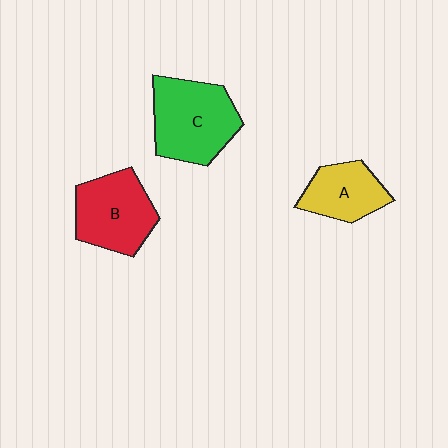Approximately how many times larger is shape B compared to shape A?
Approximately 1.3 times.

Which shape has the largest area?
Shape C (green).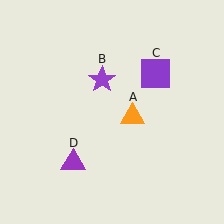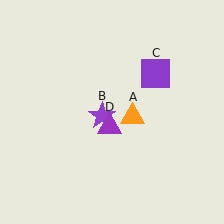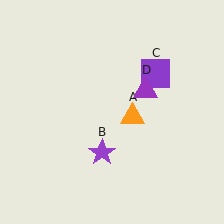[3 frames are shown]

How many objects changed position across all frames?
2 objects changed position: purple star (object B), purple triangle (object D).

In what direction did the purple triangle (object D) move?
The purple triangle (object D) moved up and to the right.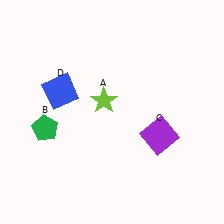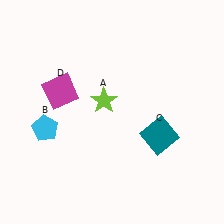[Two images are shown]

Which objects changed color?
B changed from green to cyan. C changed from purple to teal. D changed from blue to magenta.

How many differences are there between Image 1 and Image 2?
There are 3 differences between the two images.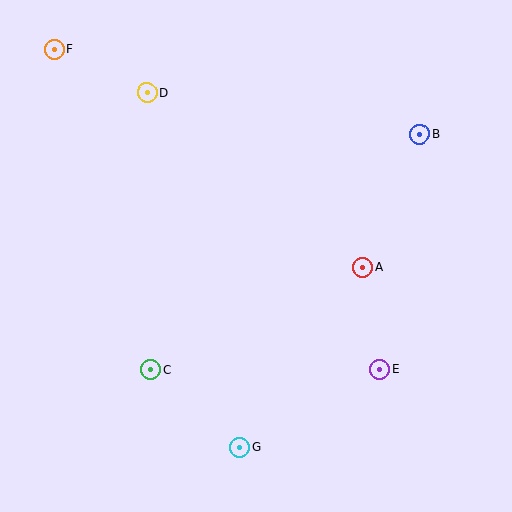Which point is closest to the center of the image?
Point A at (363, 267) is closest to the center.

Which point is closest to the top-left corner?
Point F is closest to the top-left corner.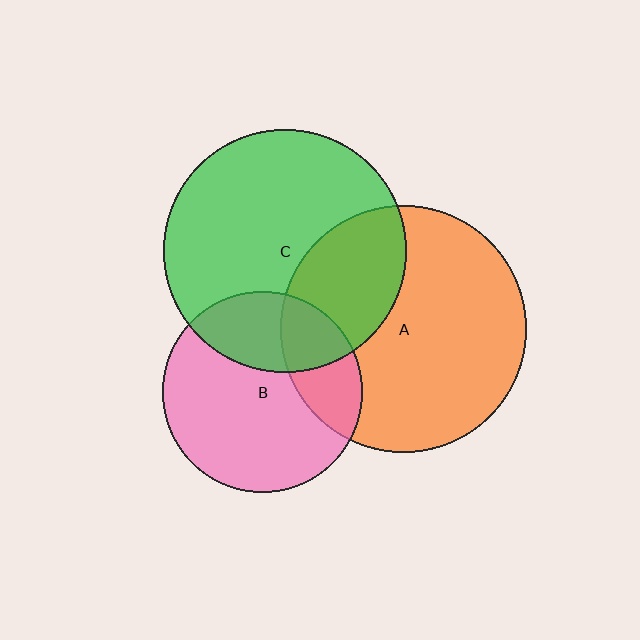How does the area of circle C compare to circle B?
Approximately 1.5 times.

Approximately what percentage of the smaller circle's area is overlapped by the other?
Approximately 30%.